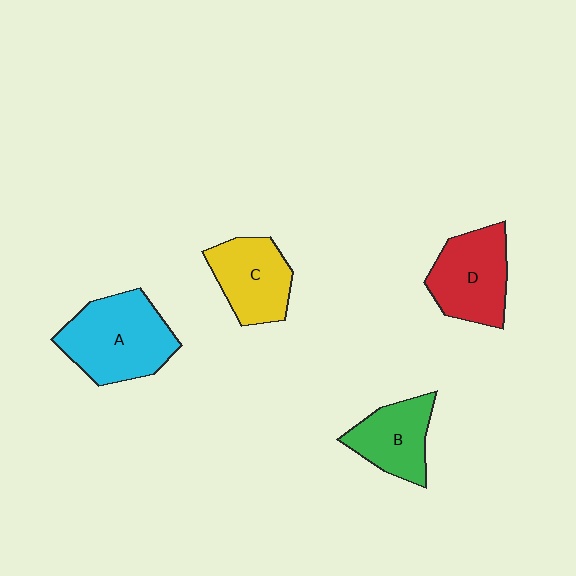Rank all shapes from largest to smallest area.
From largest to smallest: A (cyan), D (red), C (yellow), B (green).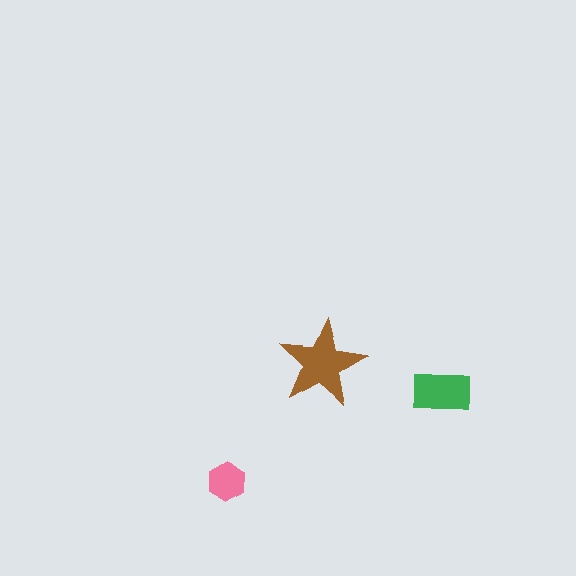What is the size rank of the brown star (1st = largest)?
1st.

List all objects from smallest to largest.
The pink hexagon, the green rectangle, the brown star.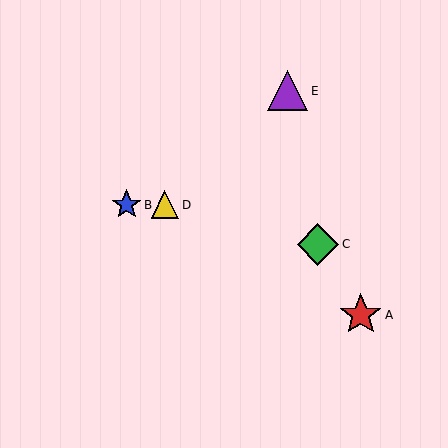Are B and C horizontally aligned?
No, B is at y≈205 and C is at y≈244.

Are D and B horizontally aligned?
Yes, both are at y≈205.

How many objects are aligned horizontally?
2 objects (B, D) are aligned horizontally.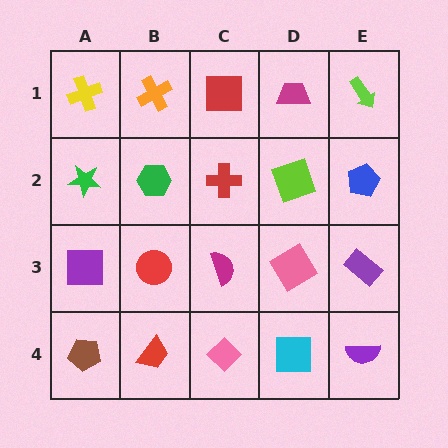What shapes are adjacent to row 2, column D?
A magenta trapezoid (row 1, column D), a pink diamond (row 3, column D), a red cross (row 2, column C), a blue pentagon (row 2, column E).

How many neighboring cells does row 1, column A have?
2.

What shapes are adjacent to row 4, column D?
A pink diamond (row 3, column D), a pink diamond (row 4, column C), a purple semicircle (row 4, column E).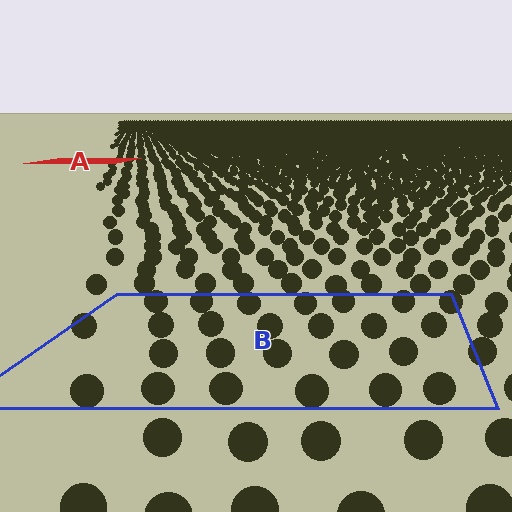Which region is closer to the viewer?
Region B is closer. The texture elements there are larger and more spread out.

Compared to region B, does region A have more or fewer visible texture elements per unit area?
Region A has more texture elements per unit area — they are packed more densely because it is farther away.